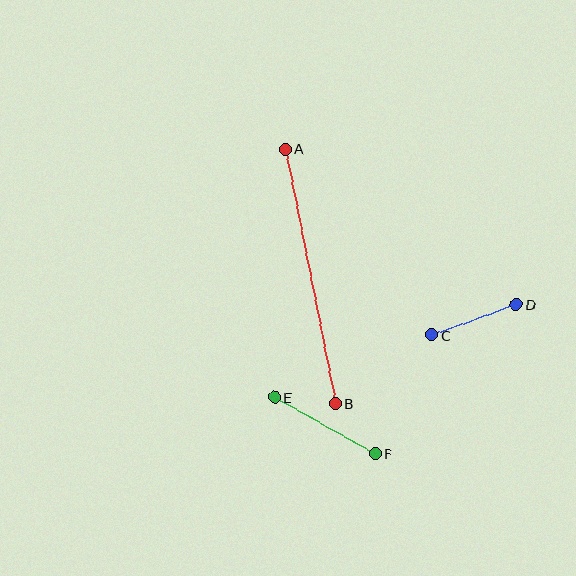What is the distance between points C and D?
The distance is approximately 90 pixels.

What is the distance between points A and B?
The distance is approximately 260 pixels.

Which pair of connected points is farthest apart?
Points A and B are farthest apart.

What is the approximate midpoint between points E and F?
The midpoint is at approximately (325, 425) pixels.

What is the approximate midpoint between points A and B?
The midpoint is at approximately (310, 276) pixels.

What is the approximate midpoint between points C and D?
The midpoint is at approximately (474, 320) pixels.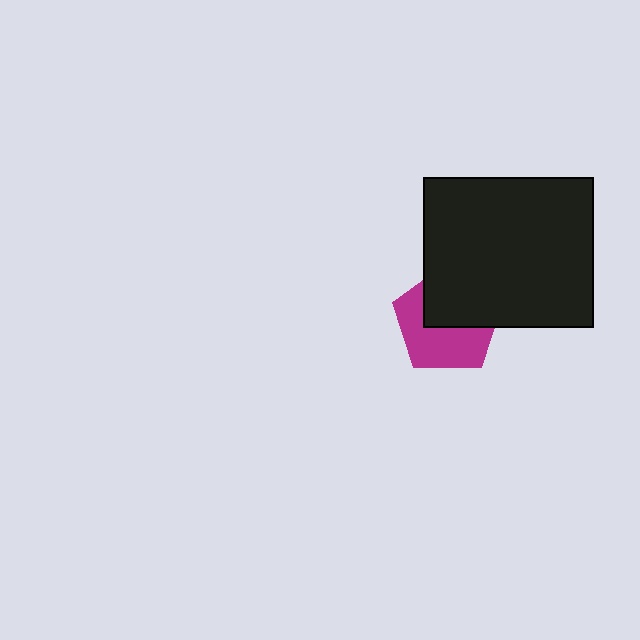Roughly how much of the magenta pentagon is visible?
About half of it is visible (roughly 54%).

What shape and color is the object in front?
The object in front is a black rectangle.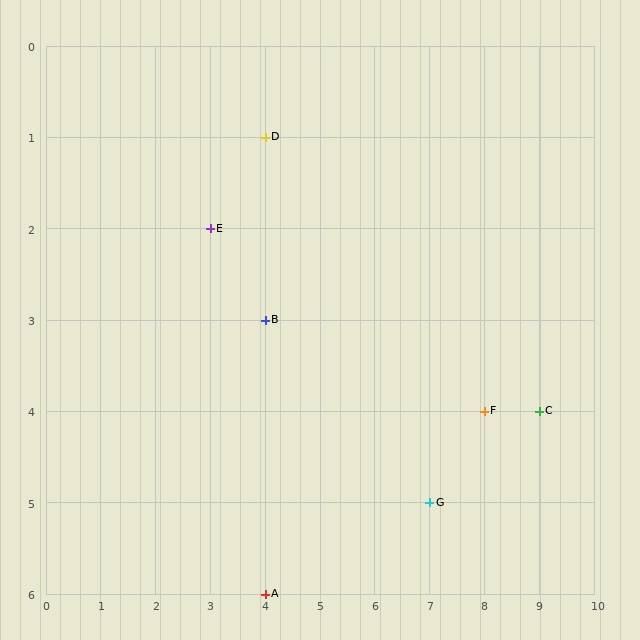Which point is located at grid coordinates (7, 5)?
Point G is at (7, 5).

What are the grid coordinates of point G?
Point G is at grid coordinates (7, 5).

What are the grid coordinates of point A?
Point A is at grid coordinates (4, 6).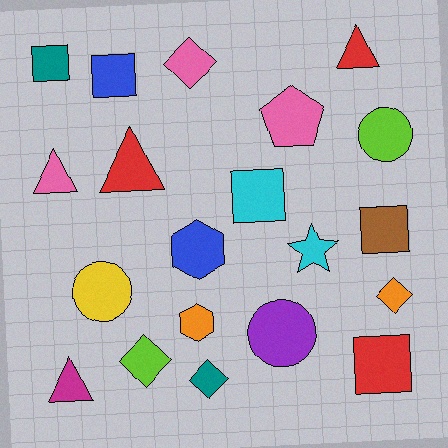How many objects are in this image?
There are 20 objects.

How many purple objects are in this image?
There is 1 purple object.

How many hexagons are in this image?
There are 2 hexagons.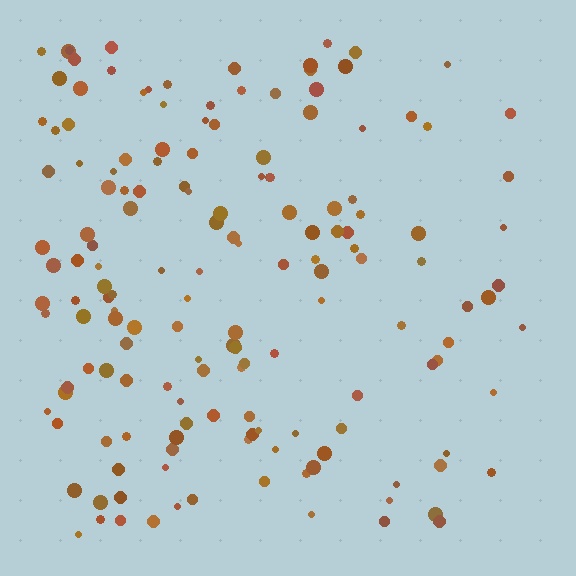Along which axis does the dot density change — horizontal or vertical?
Horizontal.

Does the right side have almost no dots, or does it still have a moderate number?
Still a moderate number, just noticeably fewer than the left.